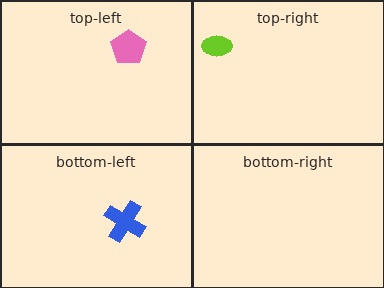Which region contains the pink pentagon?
The top-left region.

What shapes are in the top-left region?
The pink pentagon.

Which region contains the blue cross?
The bottom-left region.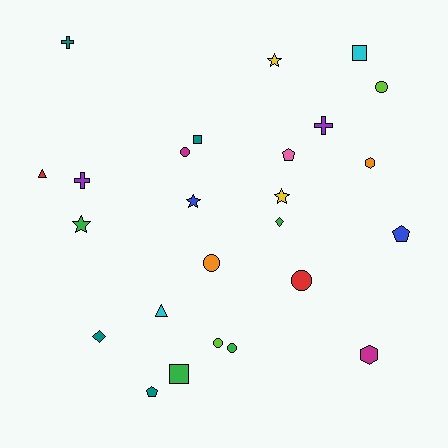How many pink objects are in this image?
There is 1 pink object.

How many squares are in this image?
There are 3 squares.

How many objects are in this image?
There are 25 objects.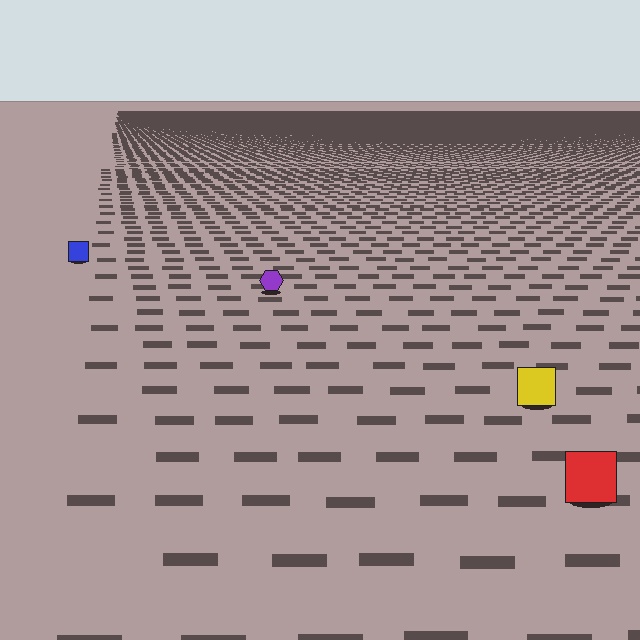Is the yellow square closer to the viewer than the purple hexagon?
Yes. The yellow square is closer — you can tell from the texture gradient: the ground texture is coarser near it.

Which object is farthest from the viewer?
The blue square is farthest from the viewer. It appears smaller and the ground texture around it is denser.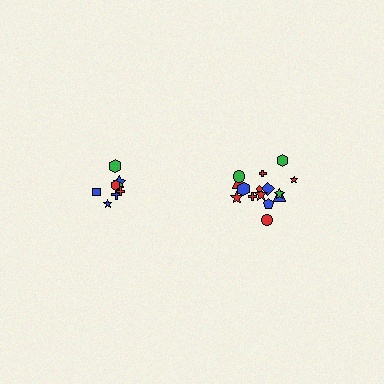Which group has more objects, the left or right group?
The right group.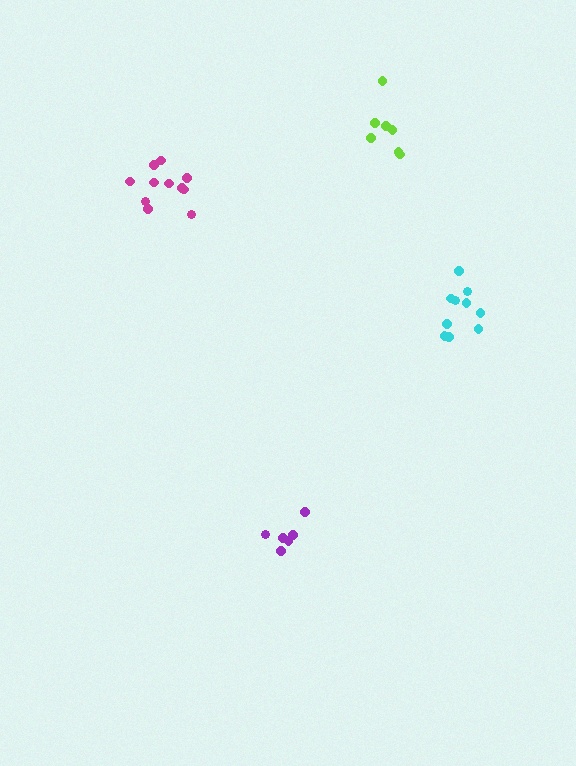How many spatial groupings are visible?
There are 4 spatial groupings.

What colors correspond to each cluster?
The clusters are colored: magenta, cyan, purple, lime.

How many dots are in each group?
Group 1: 11 dots, Group 2: 10 dots, Group 3: 6 dots, Group 4: 7 dots (34 total).